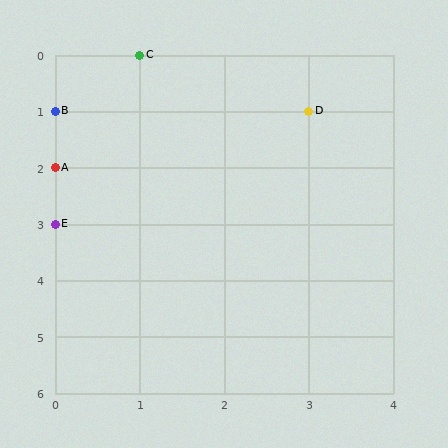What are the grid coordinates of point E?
Point E is at grid coordinates (0, 3).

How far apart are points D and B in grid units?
Points D and B are 3 columns apart.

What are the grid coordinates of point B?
Point B is at grid coordinates (0, 1).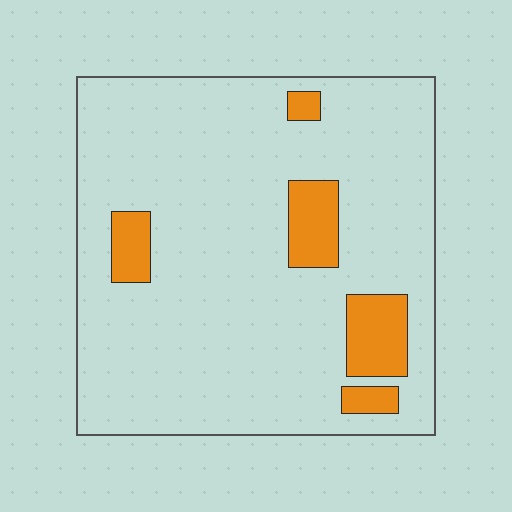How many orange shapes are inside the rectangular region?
5.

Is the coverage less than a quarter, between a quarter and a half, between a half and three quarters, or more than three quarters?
Less than a quarter.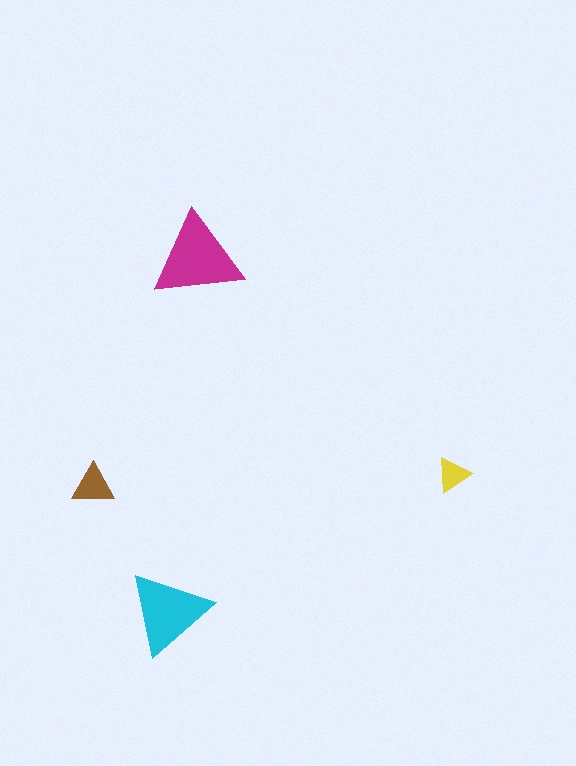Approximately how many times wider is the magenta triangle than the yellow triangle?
About 2.5 times wider.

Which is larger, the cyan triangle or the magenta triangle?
The magenta one.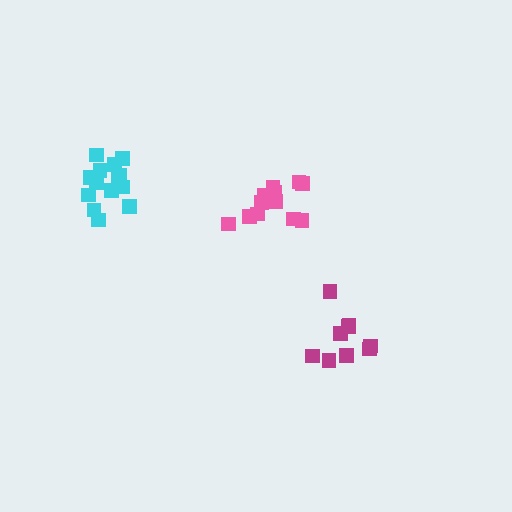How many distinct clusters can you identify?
There are 3 distinct clusters.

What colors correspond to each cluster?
The clusters are colored: cyan, magenta, pink.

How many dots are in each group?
Group 1: 14 dots, Group 2: 9 dots, Group 3: 12 dots (35 total).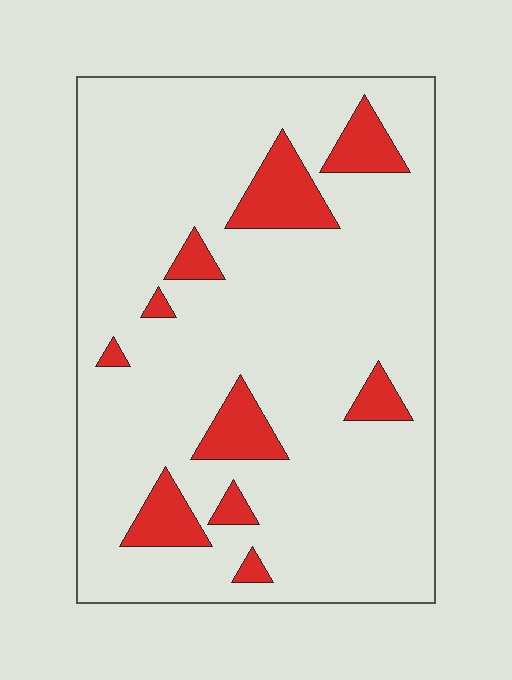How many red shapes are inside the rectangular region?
10.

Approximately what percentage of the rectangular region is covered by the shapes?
Approximately 15%.